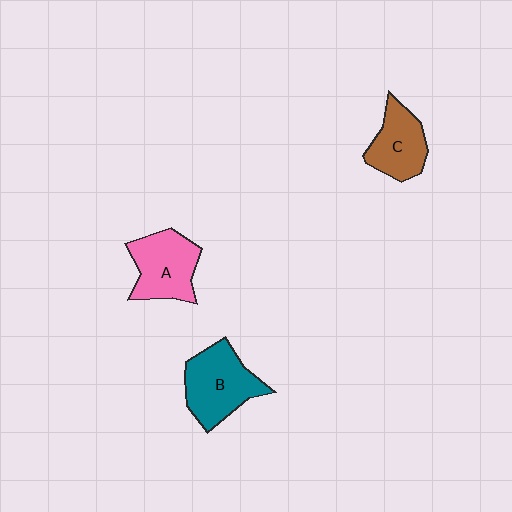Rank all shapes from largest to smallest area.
From largest to smallest: B (teal), A (pink), C (brown).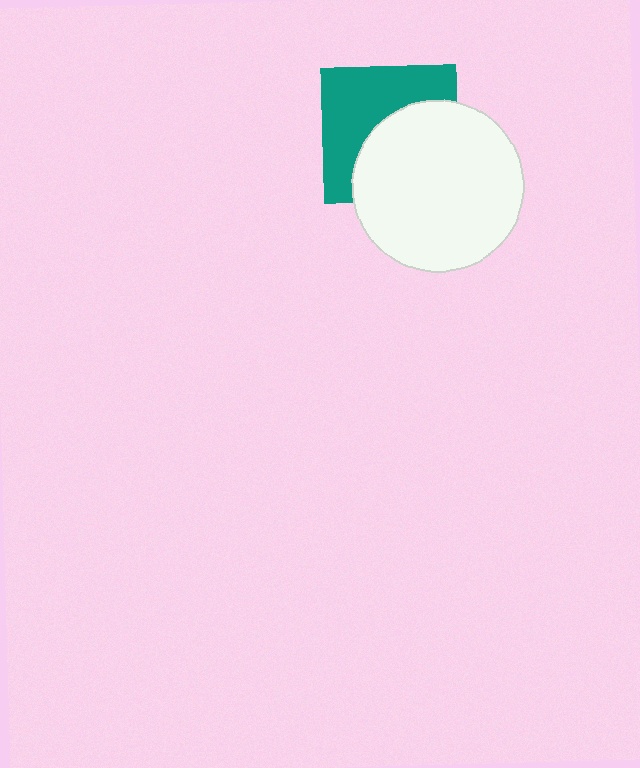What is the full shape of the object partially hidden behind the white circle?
The partially hidden object is a teal square.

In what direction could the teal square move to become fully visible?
The teal square could move toward the upper-left. That would shift it out from behind the white circle entirely.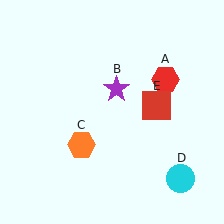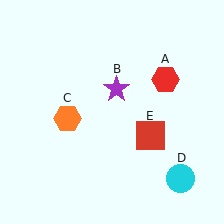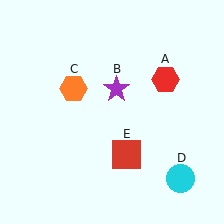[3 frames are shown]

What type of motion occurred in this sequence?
The orange hexagon (object C), red square (object E) rotated clockwise around the center of the scene.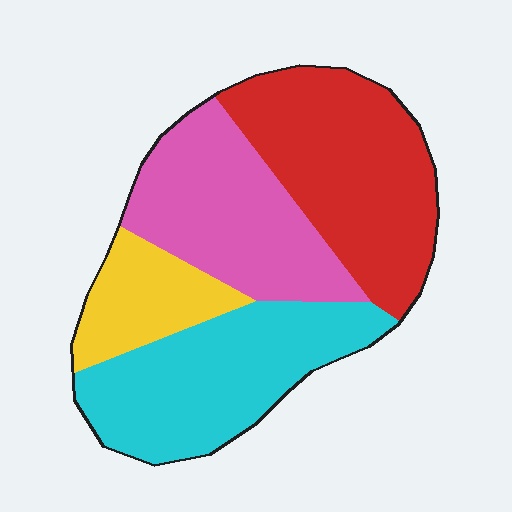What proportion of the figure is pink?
Pink covers 26% of the figure.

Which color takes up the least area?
Yellow, at roughly 15%.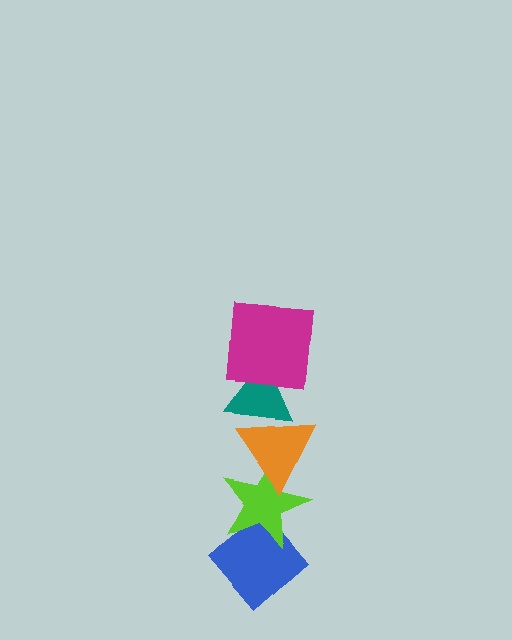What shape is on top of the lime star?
The orange triangle is on top of the lime star.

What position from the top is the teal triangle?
The teal triangle is 2nd from the top.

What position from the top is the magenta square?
The magenta square is 1st from the top.